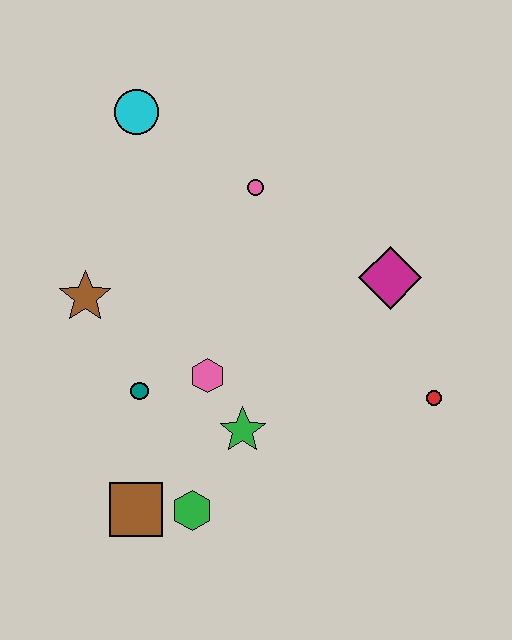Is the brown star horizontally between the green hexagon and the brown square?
No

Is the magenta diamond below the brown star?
No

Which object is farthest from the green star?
The cyan circle is farthest from the green star.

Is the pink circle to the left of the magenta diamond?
Yes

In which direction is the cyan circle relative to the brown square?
The cyan circle is above the brown square.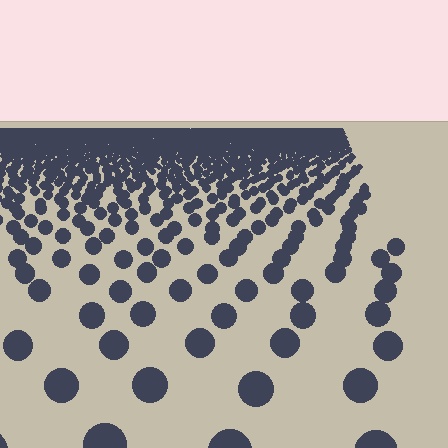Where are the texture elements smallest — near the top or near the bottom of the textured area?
Near the top.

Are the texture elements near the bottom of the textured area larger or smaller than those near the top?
Larger. Near the bottom, elements are closer to the viewer and appear at a bigger on-screen size.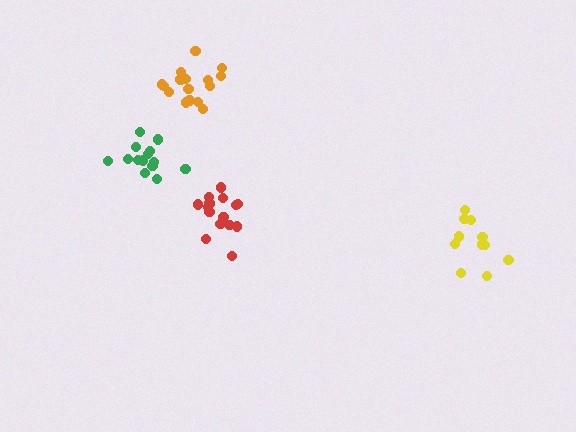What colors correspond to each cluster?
The clusters are colored: orange, green, red, yellow.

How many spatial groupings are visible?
There are 4 spatial groupings.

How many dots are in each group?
Group 1: 16 dots, Group 2: 14 dots, Group 3: 15 dots, Group 4: 13 dots (58 total).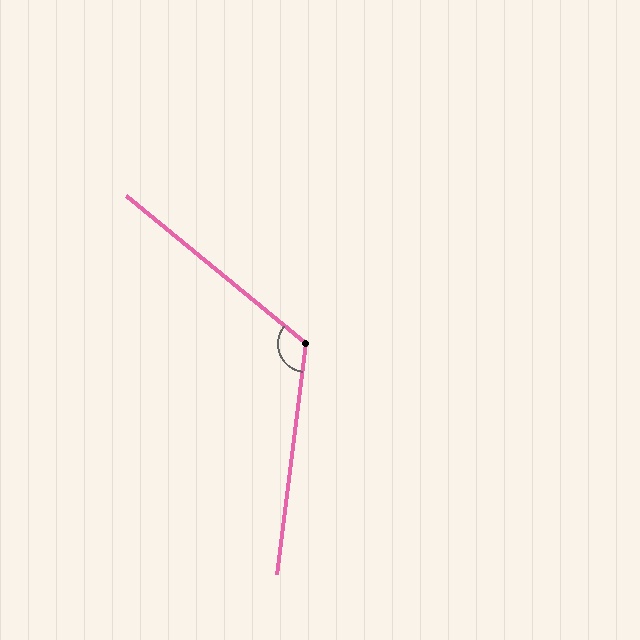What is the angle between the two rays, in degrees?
Approximately 122 degrees.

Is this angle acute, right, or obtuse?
It is obtuse.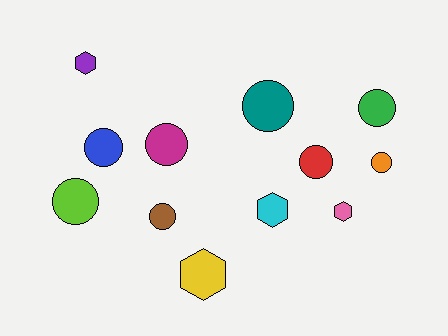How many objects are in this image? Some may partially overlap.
There are 12 objects.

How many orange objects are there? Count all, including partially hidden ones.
There is 1 orange object.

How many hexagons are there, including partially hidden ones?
There are 4 hexagons.